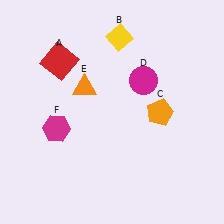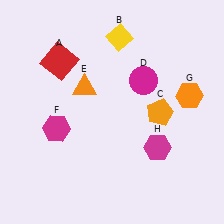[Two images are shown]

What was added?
An orange hexagon (G), a magenta hexagon (H) were added in Image 2.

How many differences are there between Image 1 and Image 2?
There are 2 differences between the two images.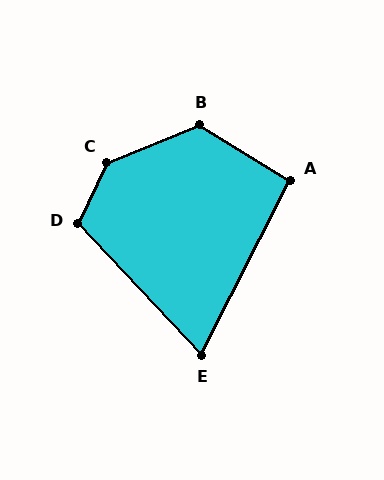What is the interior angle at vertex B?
Approximately 127 degrees (obtuse).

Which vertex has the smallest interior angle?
E, at approximately 70 degrees.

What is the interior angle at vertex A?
Approximately 94 degrees (approximately right).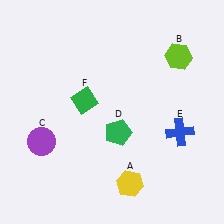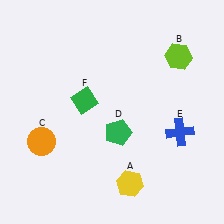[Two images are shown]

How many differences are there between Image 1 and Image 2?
There is 1 difference between the two images.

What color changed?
The circle (C) changed from purple in Image 1 to orange in Image 2.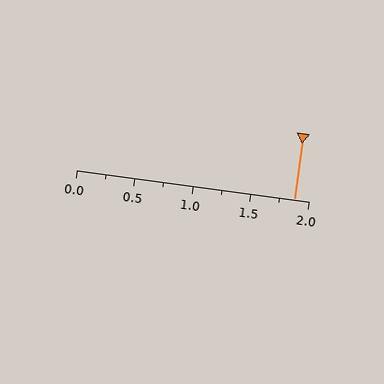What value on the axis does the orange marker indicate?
The marker indicates approximately 1.88.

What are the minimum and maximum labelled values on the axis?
The axis runs from 0.0 to 2.0.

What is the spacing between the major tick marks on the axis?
The major ticks are spaced 0.5 apart.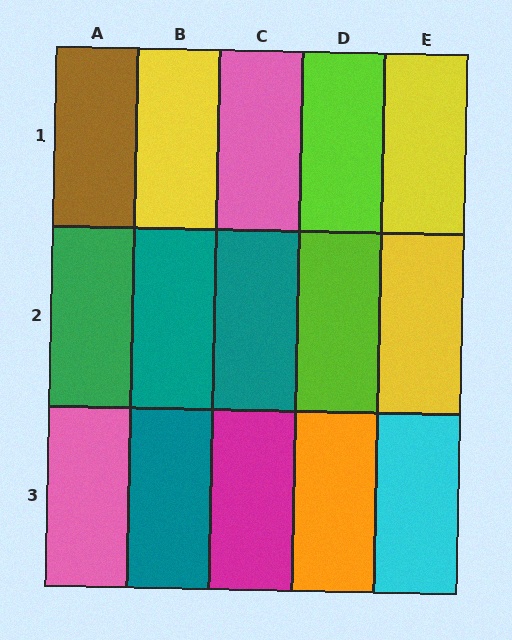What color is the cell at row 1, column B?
Yellow.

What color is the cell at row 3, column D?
Orange.